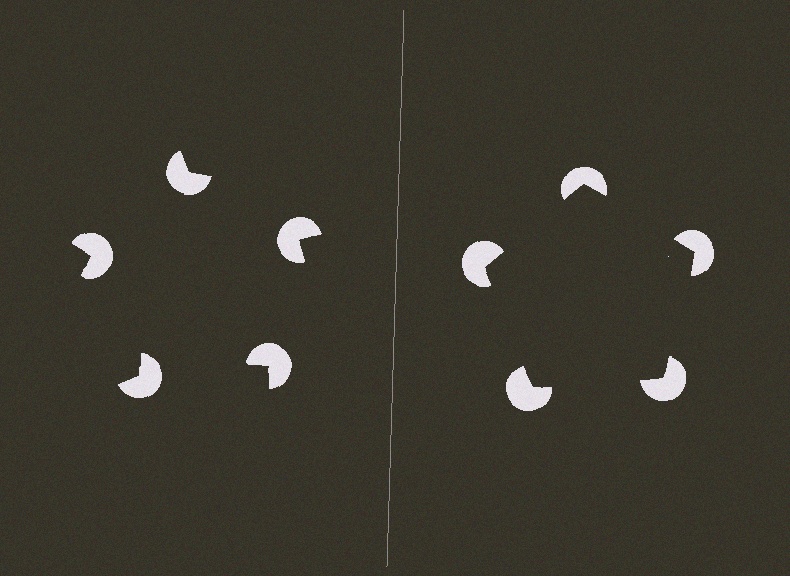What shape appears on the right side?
An illusory pentagon.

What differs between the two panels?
The pac-man discs are positioned identically on both sides; only the wedge orientations differ. On the right they align to a pentagon; on the left they are misaligned.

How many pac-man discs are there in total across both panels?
10 — 5 on each side.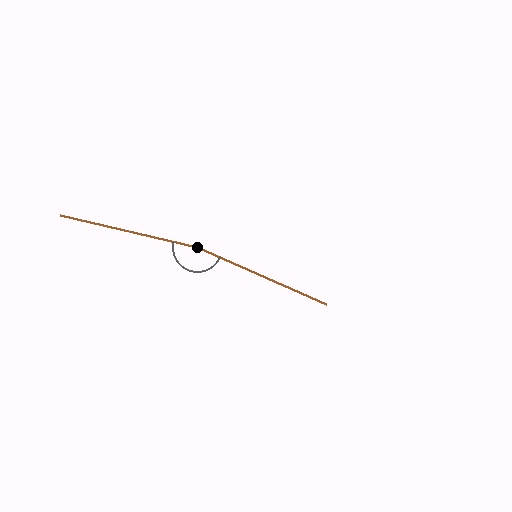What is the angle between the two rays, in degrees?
Approximately 169 degrees.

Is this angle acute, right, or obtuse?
It is obtuse.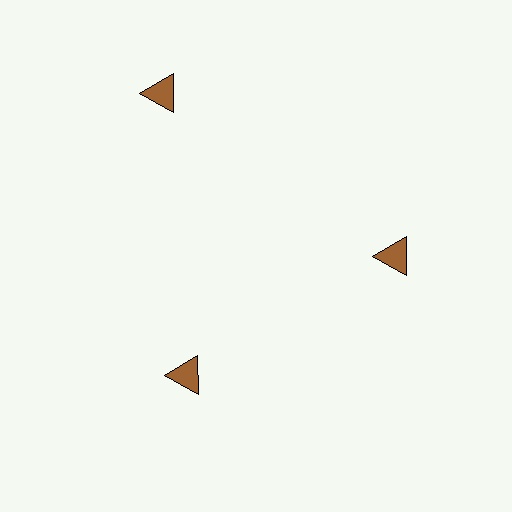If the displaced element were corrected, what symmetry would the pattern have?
It would have 3-fold rotational symmetry — the pattern would map onto itself every 120 degrees.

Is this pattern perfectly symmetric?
No. The 3 brown triangles are arranged in a ring, but one element near the 11 o'clock position is pushed outward from the center, breaking the 3-fold rotational symmetry.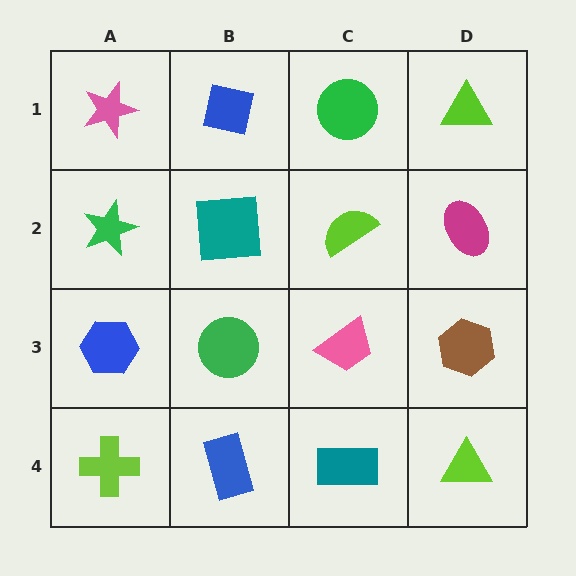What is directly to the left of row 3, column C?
A green circle.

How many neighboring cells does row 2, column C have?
4.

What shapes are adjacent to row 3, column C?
A lime semicircle (row 2, column C), a teal rectangle (row 4, column C), a green circle (row 3, column B), a brown hexagon (row 3, column D).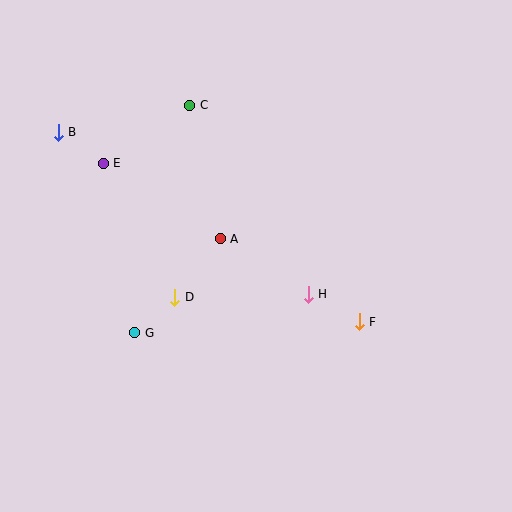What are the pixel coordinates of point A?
Point A is at (220, 239).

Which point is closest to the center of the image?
Point A at (220, 239) is closest to the center.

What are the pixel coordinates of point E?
Point E is at (103, 163).